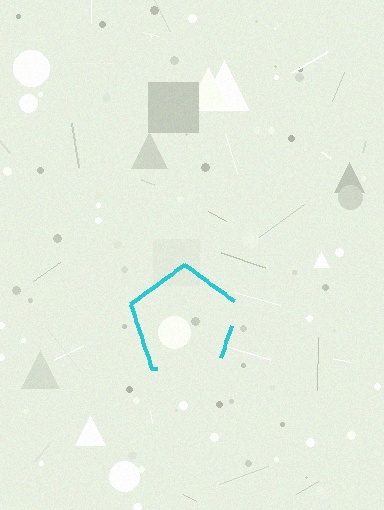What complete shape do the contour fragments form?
The contour fragments form a pentagon.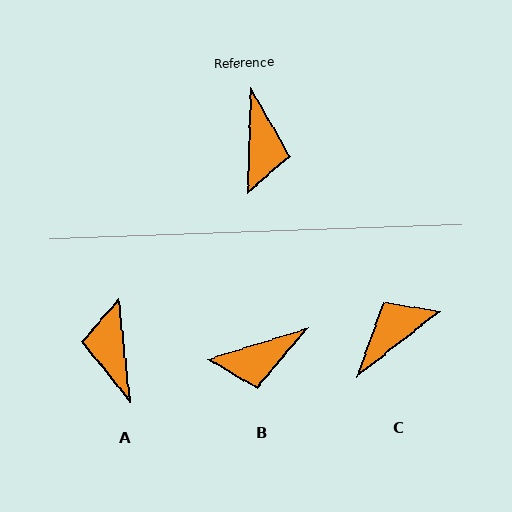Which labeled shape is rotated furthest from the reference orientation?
A, about 171 degrees away.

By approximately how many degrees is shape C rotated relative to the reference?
Approximately 131 degrees counter-clockwise.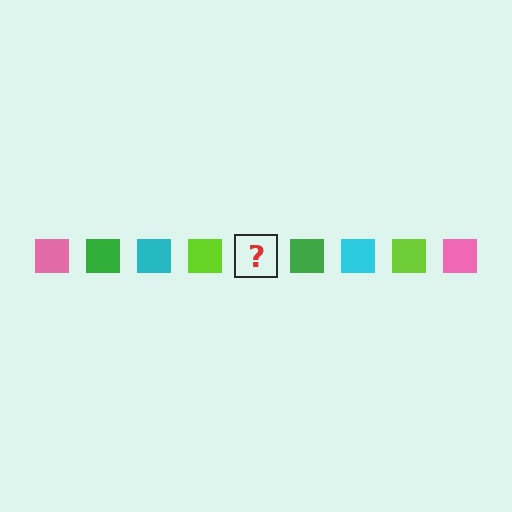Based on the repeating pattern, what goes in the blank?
The blank should be a pink square.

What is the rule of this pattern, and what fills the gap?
The rule is that the pattern cycles through pink, green, cyan, lime squares. The gap should be filled with a pink square.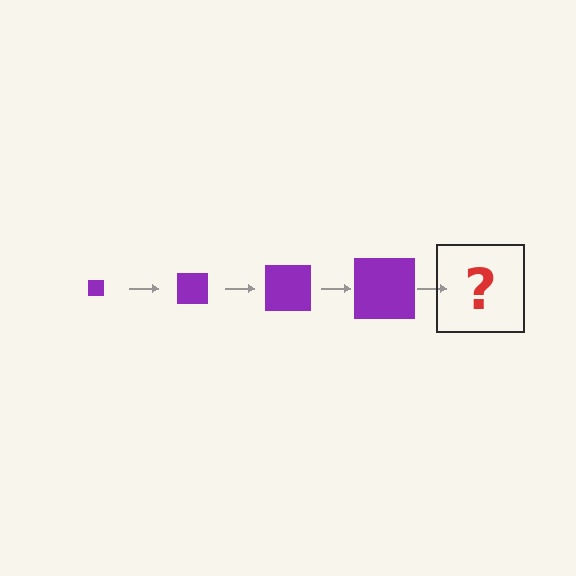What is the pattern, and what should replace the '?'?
The pattern is that the square gets progressively larger each step. The '?' should be a purple square, larger than the previous one.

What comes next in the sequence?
The next element should be a purple square, larger than the previous one.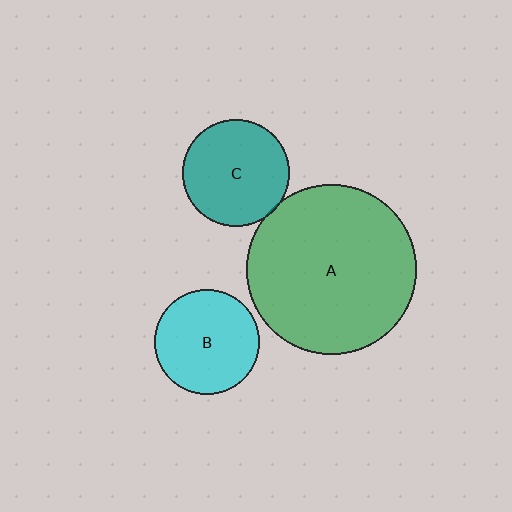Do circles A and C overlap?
Yes.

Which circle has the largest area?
Circle A (green).